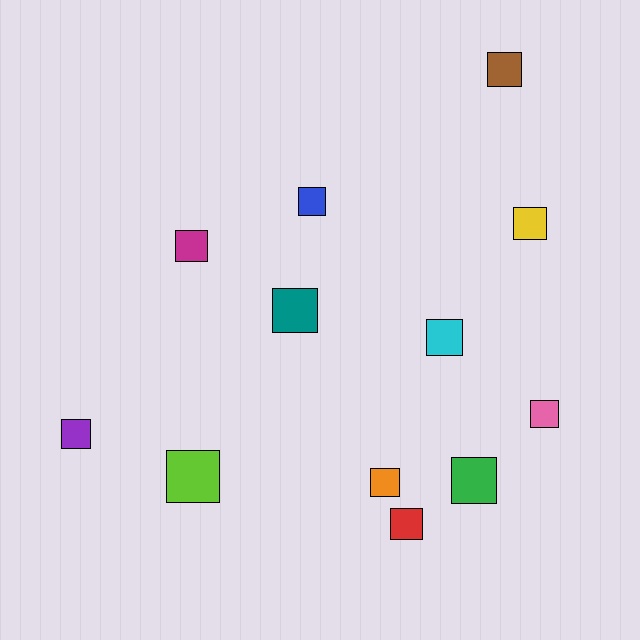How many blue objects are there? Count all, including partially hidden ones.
There is 1 blue object.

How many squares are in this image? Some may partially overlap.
There are 12 squares.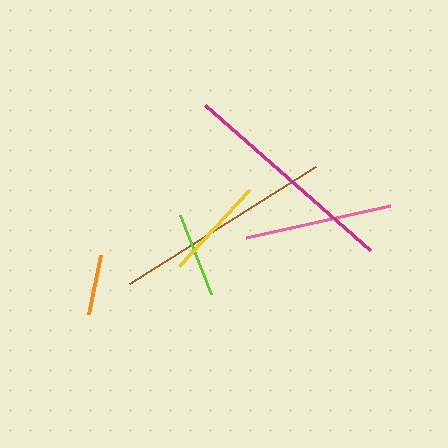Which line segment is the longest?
The brown line is the longest at approximately 221 pixels.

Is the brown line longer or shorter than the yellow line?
The brown line is longer than the yellow line.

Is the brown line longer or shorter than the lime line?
The brown line is longer than the lime line.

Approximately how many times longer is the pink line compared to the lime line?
The pink line is approximately 1.7 times the length of the lime line.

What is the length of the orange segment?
The orange segment is approximately 61 pixels long.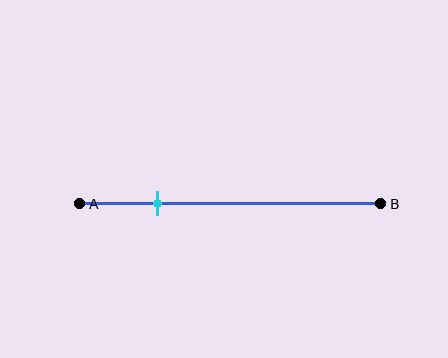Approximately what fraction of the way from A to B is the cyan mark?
The cyan mark is approximately 25% of the way from A to B.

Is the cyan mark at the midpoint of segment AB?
No, the mark is at about 25% from A, not at the 50% midpoint.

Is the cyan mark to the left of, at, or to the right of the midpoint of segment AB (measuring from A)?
The cyan mark is to the left of the midpoint of segment AB.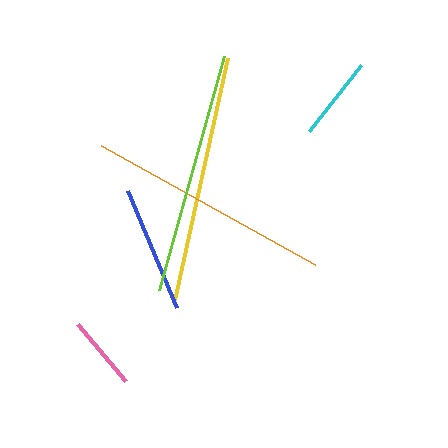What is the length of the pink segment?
The pink segment is approximately 74 pixels long.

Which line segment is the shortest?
The pink line is the shortest at approximately 74 pixels.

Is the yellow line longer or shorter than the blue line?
The yellow line is longer than the blue line.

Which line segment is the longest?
The yellow line is the longest at approximately 247 pixels.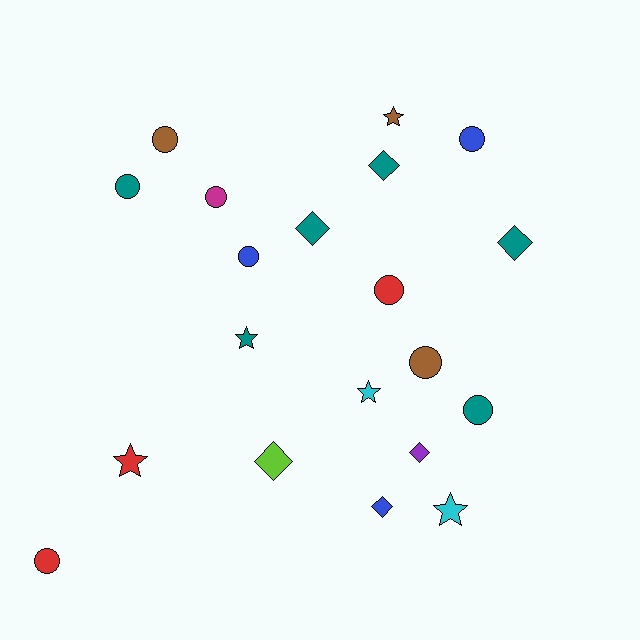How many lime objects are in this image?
There is 1 lime object.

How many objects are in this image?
There are 20 objects.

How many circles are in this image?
There are 9 circles.